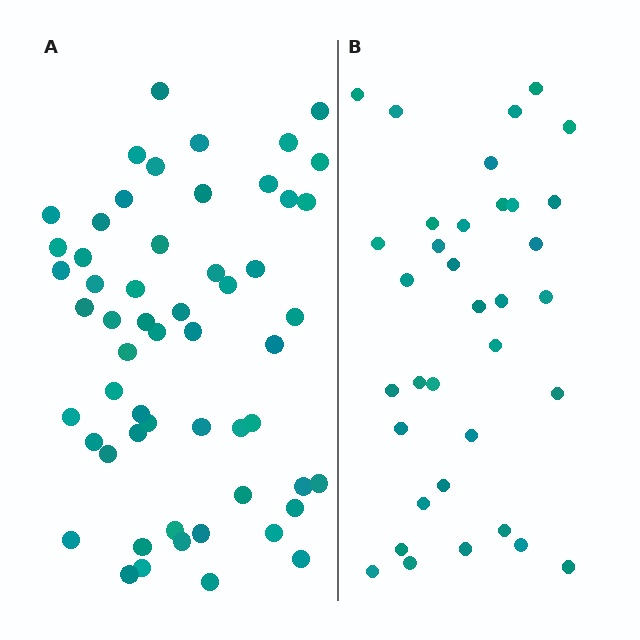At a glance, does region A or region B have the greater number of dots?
Region A (the left region) has more dots.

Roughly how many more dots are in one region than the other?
Region A has approximately 20 more dots than region B.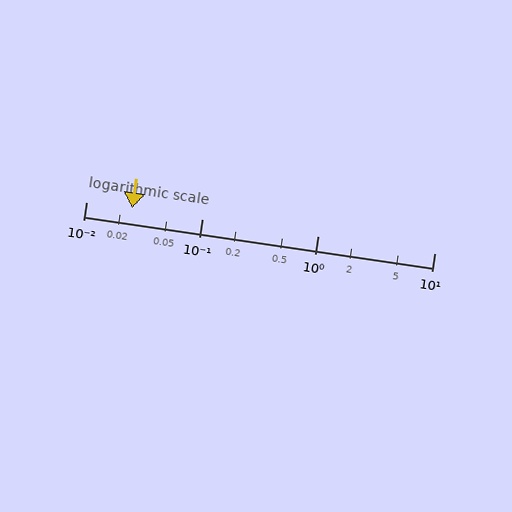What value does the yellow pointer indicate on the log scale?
The pointer indicates approximately 0.025.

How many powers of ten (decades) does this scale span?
The scale spans 3 decades, from 0.01 to 10.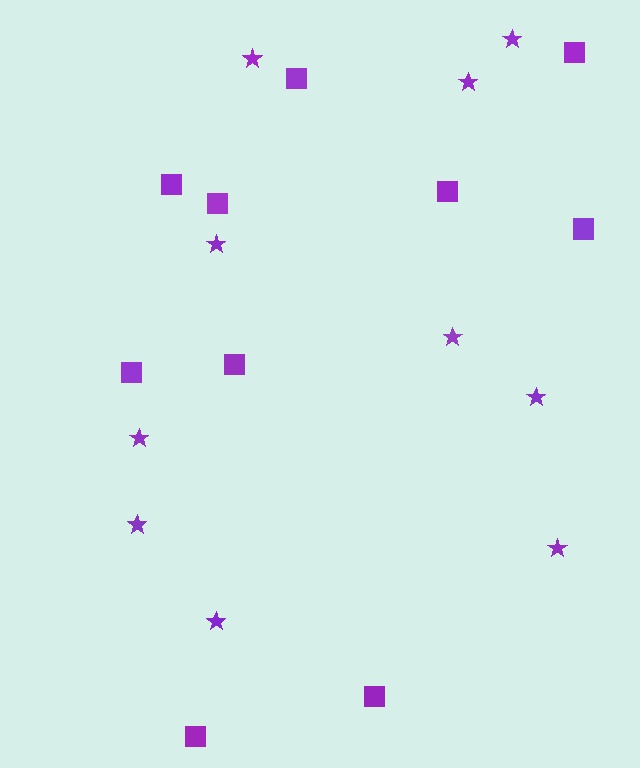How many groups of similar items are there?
There are 2 groups: one group of stars (10) and one group of squares (10).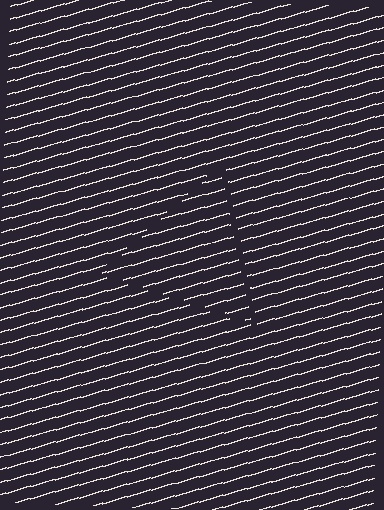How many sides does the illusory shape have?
3 sides — the line-ends trace a triangle.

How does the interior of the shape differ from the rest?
The interior of the shape contains the same grating, shifted by half a period — the contour is defined by the phase discontinuity where line-ends from the inner and outer gratings abut.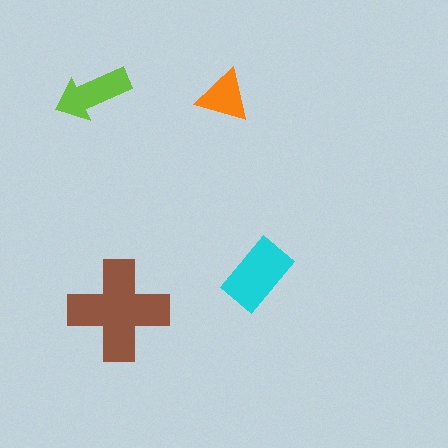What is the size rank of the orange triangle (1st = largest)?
4th.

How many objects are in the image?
There are 4 objects in the image.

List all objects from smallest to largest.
The orange triangle, the lime arrow, the cyan rectangle, the brown cross.